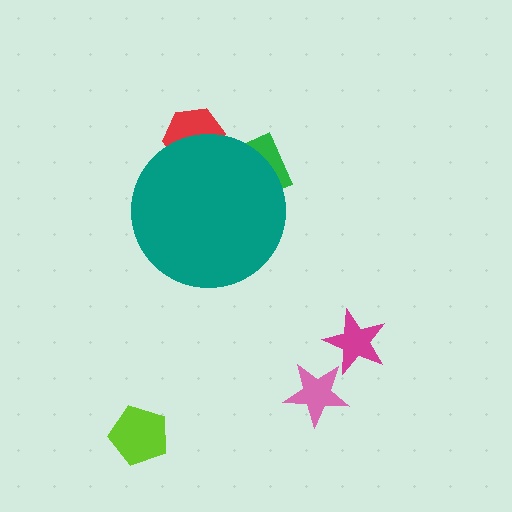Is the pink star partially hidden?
No, the pink star is fully visible.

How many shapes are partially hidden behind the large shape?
2 shapes are partially hidden.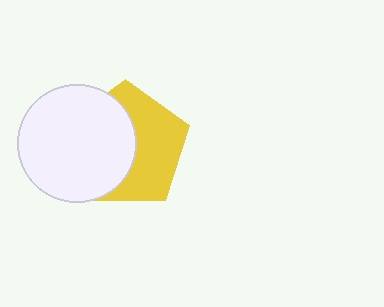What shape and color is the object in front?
The object in front is a white circle.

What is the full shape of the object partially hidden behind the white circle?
The partially hidden object is a yellow pentagon.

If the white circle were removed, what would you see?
You would see the complete yellow pentagon.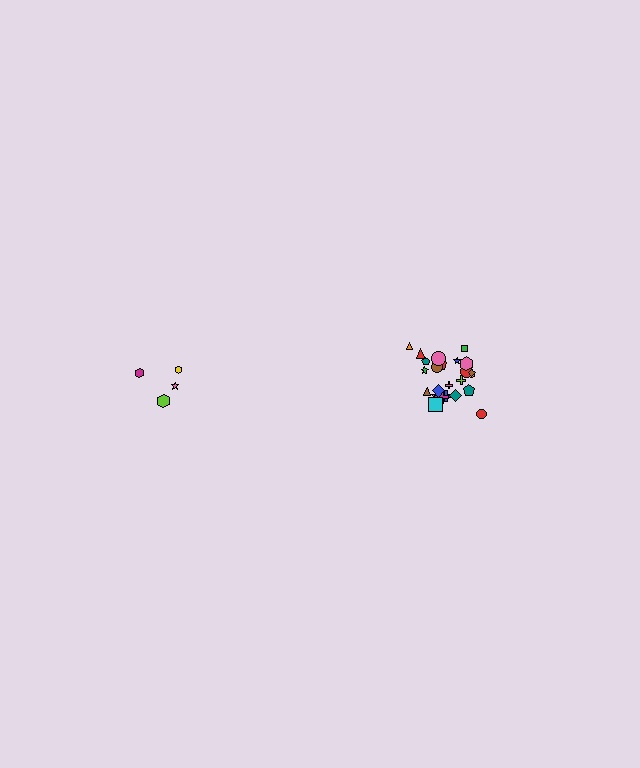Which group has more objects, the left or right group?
The right group.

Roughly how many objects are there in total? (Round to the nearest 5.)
Roughly 30 objects in total.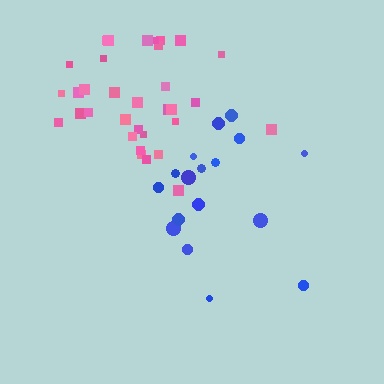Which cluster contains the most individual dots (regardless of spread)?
Pink (33).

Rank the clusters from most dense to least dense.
pink, blue.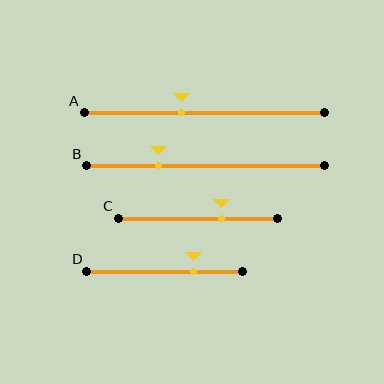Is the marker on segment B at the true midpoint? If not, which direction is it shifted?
No, the marker on segment B is shifted to the left by about 20% of the segment length.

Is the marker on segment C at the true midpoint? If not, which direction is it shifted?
No, the marker on segment C is shifted to the right by about 15% of the segment length.